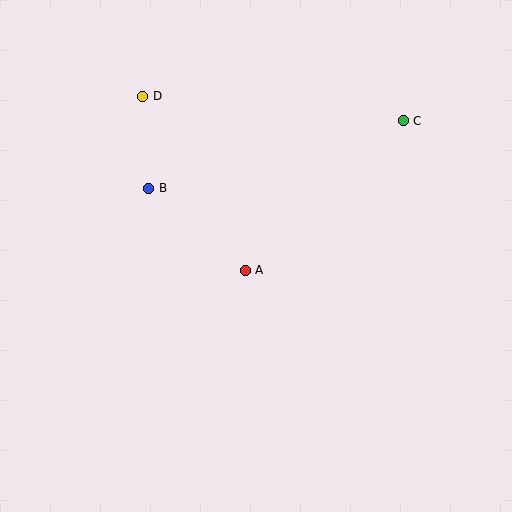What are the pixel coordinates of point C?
Point C is at (403, 121).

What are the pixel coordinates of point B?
Point B is at (149, 188).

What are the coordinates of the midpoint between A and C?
The midpoint between A and C is at (324, 195).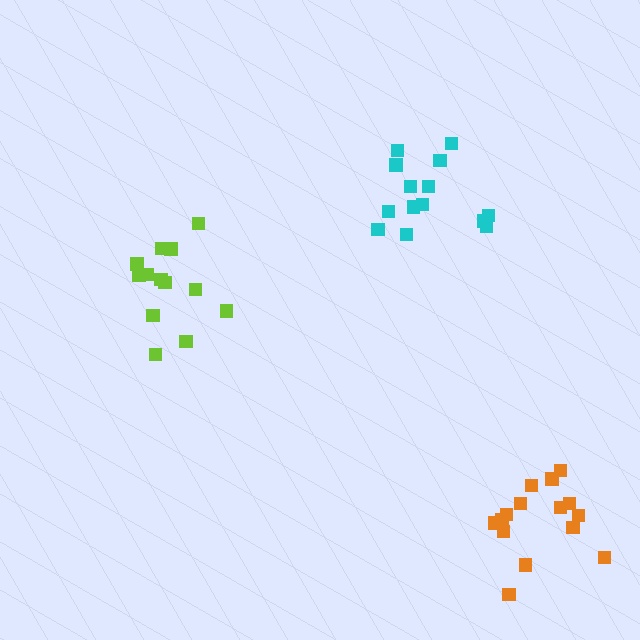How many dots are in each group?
Group 1: 13 dots, Group 2: 14 dots, Group 3: 15 dots (42 total).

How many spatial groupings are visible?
There are 3 spatial groupings.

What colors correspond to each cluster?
The clusters are colored: lime, cyan, orange.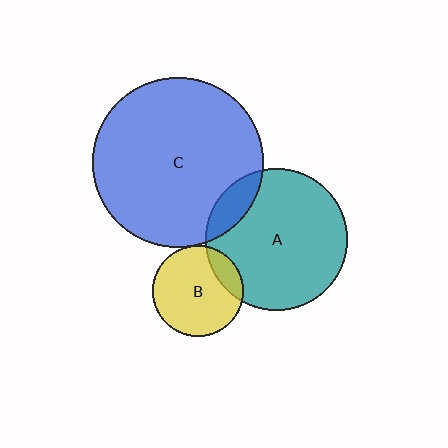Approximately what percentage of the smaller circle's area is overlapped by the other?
Approximately 5%.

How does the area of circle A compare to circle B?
Approximately 2.4 times.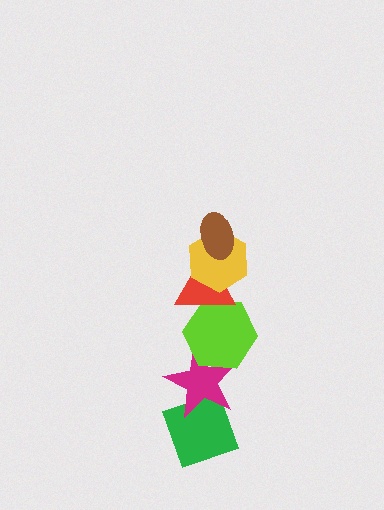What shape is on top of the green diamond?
The magenta star is on top of the green diamond.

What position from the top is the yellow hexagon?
The yellow hexagon is 2nd from the top.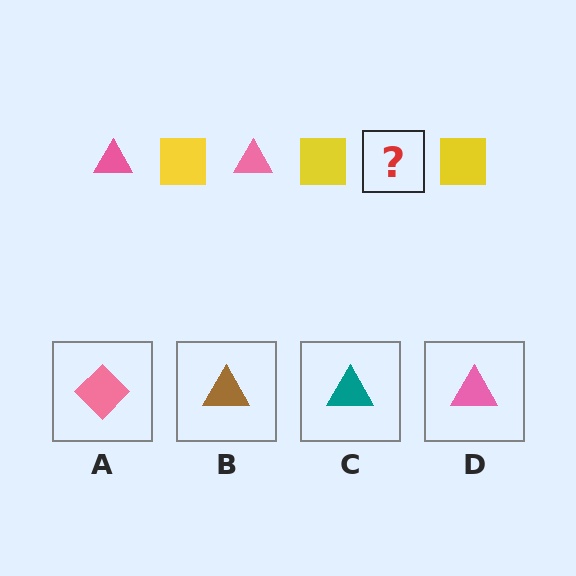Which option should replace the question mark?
Option D.